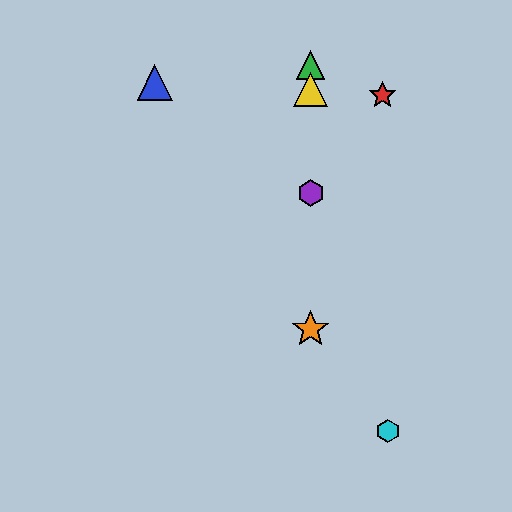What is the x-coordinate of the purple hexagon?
The purple hexagon is at x≈311.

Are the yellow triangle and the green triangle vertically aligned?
Yes, both are at x≈311.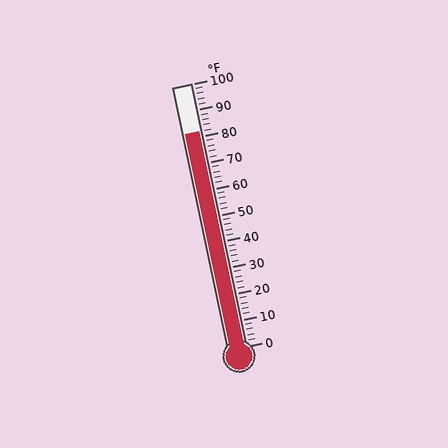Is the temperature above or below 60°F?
The temperature is above 60°F.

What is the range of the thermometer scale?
The thermometer scale ranges from 0°F to 100°F.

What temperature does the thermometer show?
The thermometer shows approximately 82°F.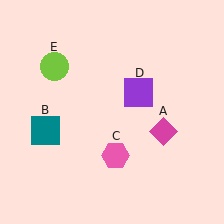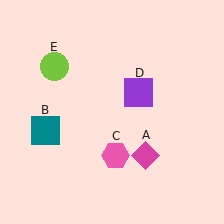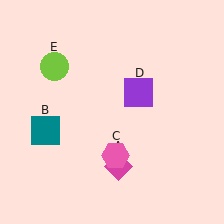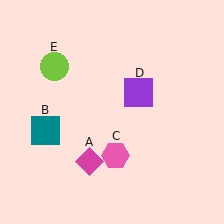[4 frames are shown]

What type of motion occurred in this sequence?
The magenta diamond (object A) rotated clockwise around the center of the scene.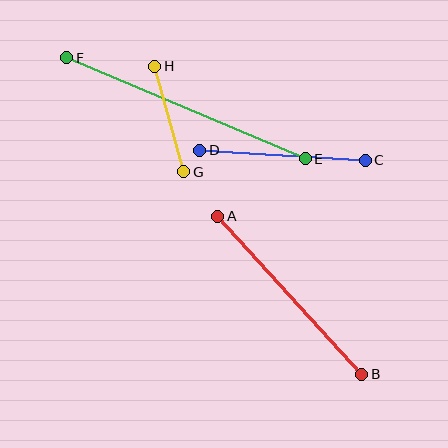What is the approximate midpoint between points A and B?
The midpoint is at approximately (290, 295) pixels.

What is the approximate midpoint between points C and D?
The midpoint is at approximately (282, 155) pixels.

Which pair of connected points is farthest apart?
Points E and F are farthest apart.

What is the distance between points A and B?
The distance is approximately 214 pixels.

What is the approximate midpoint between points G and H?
The midpoint is at approximately (169, 119) pixels.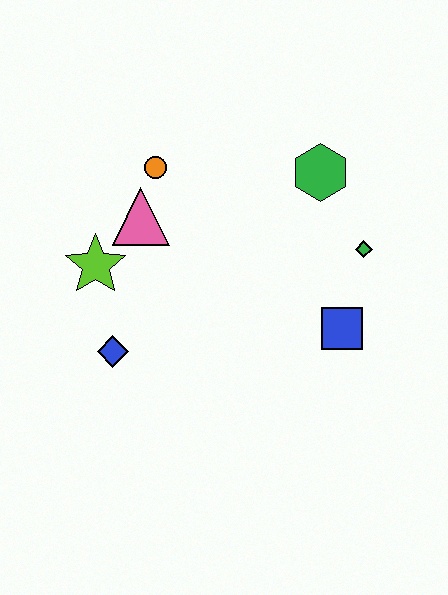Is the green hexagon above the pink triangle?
Yes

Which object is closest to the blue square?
The green diamond is closest to the blue square.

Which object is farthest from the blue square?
The lime star is farthest from the blue square.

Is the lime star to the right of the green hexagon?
No